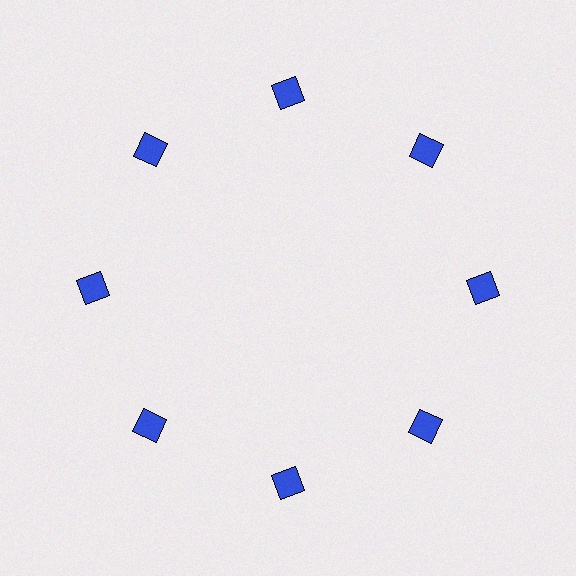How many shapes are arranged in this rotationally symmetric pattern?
There are 8 shapes, arranged in 8 groups of 1.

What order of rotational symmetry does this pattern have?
This pattern has 8-fold rotational symmetry.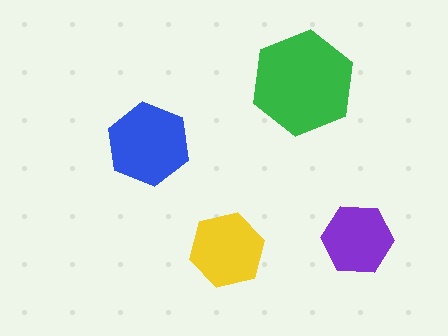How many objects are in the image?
There are 4 objects in the image.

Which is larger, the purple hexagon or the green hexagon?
The green one.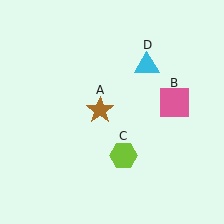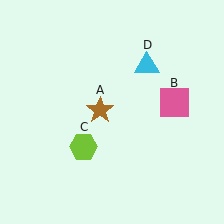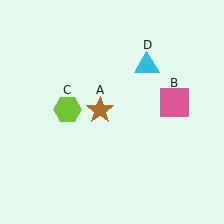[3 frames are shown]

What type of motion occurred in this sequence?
The lime hexagon (object C) rotated clockwise around the center of the scene.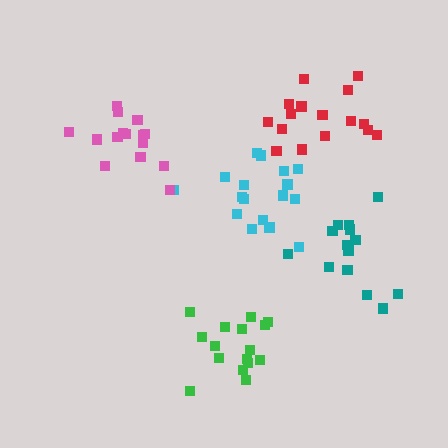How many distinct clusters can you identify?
There are 5 distinct clusters.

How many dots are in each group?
Group 1: 16 dots, Group 2: 17 dots, Group 3: 14 dots, Group 4: 15 dots, Group 5: 16 dots (78 total).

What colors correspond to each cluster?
The clusters are colored: red, cyan, teal, pink, green.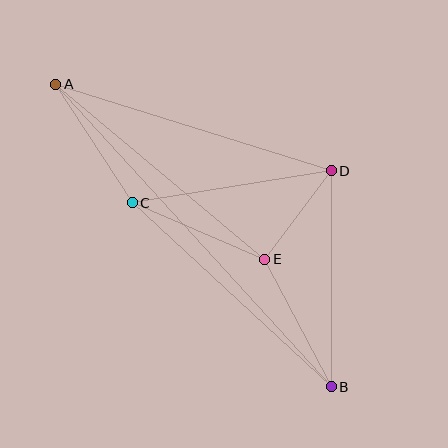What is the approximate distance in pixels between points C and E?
The distance between C and E is approximately 144 pixels.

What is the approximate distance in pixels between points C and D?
The distance between C and D is approximately 202 pixels.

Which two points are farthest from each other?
Points A and B are farthest from each other.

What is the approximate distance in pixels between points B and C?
The distance between B and C is approximately 271 pixels.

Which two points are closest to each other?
Points D and E are closest to each other.